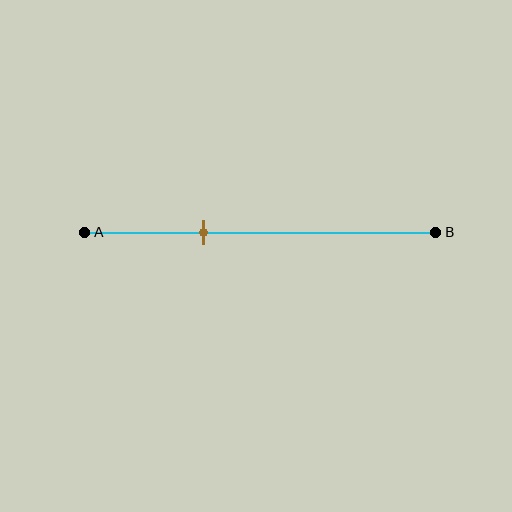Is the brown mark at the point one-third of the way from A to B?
Yes, the mark is approximately at the one-third point.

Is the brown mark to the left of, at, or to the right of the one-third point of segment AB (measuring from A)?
The brown mark is approximately at the one-third point of segment AB.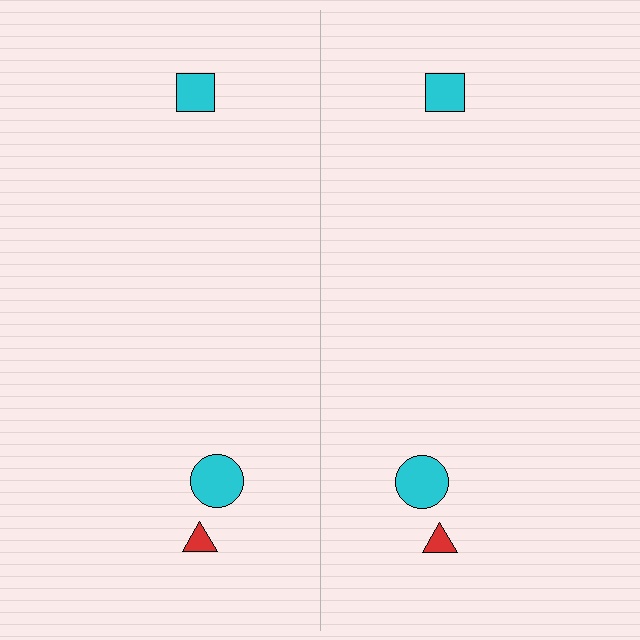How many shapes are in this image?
There are 6 shapes in this image.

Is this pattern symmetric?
Yes, this pattern has bilateral (reflection) symmetry.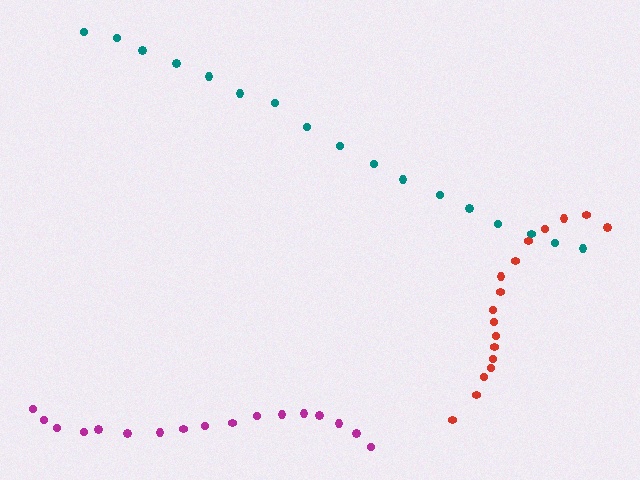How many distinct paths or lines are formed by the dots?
There are 3 distinct paths.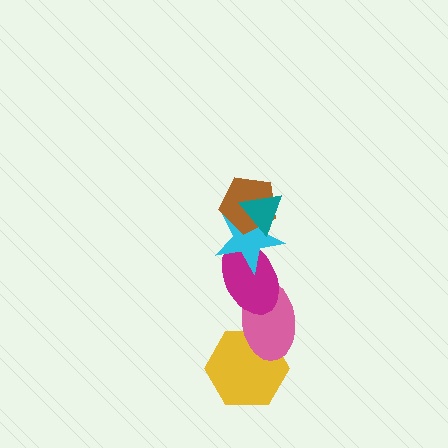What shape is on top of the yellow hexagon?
The pink ellipse is on top of the yellow hexagon.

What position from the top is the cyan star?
The cyan star is 3rd from the top.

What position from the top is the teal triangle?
The teal triangle is 1st from the top.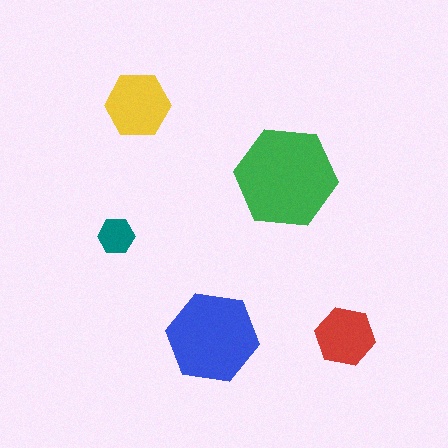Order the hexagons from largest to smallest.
the green one, the blue one, the yellow one, the red one, the teal one.